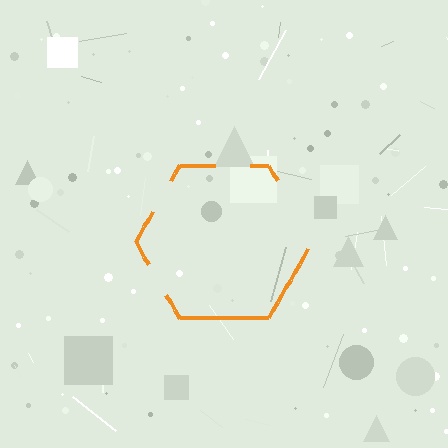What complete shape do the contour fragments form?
The contour fragments form a hexagon.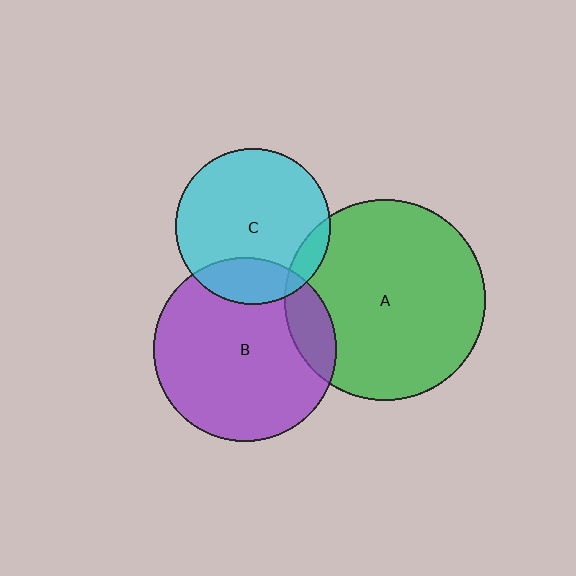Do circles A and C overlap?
Yes.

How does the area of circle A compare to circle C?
Approximately 1.7 times.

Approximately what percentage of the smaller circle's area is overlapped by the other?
Approximately 10%.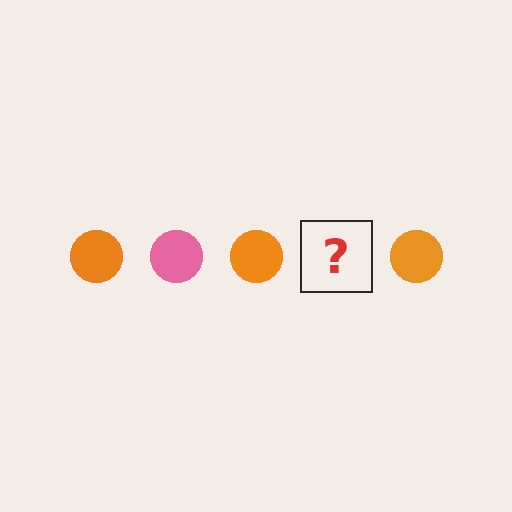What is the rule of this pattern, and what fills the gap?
The rule is that the pattern cycles through orange, pink circles. The gap should be filled with a pink circle.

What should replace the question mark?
The question mark should be replaced with a pink circle.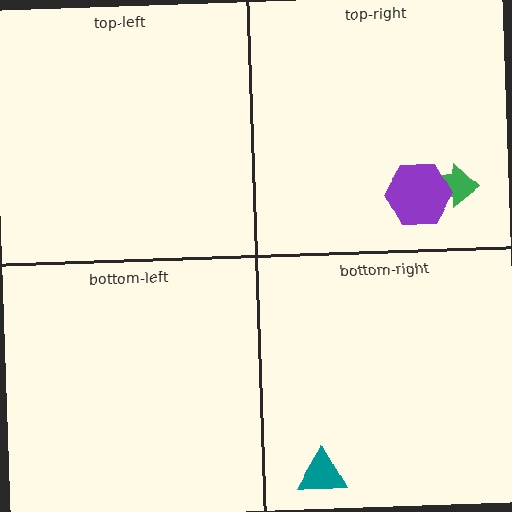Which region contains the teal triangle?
The bottom-right region.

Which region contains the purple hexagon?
The top-right region.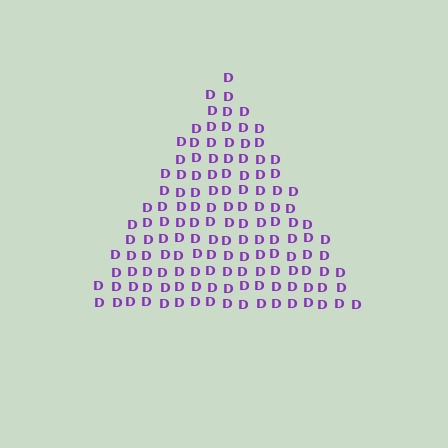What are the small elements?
The small elements are letter D's.